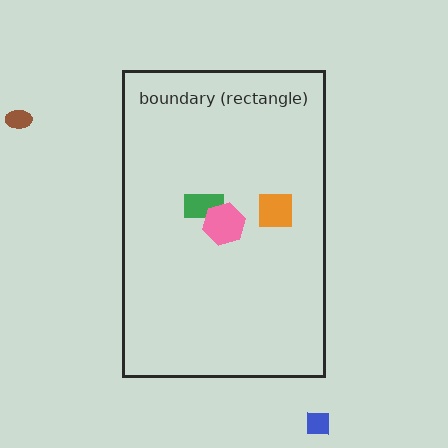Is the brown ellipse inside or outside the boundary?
Outside.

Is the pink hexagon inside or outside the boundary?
Inside.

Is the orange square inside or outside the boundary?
Inside.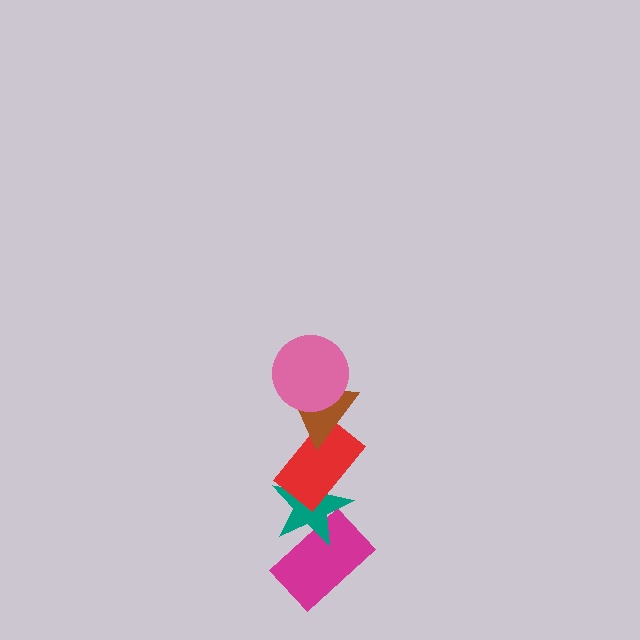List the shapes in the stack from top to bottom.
From top to bottom: the pink circle, the brown triangle, the red rectangle, the teal star, the magenta rectangle.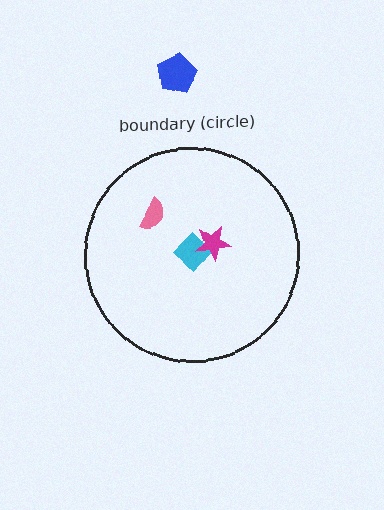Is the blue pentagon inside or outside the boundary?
Outside.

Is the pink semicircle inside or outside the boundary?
Inside.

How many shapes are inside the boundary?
3 inside, 1 outside.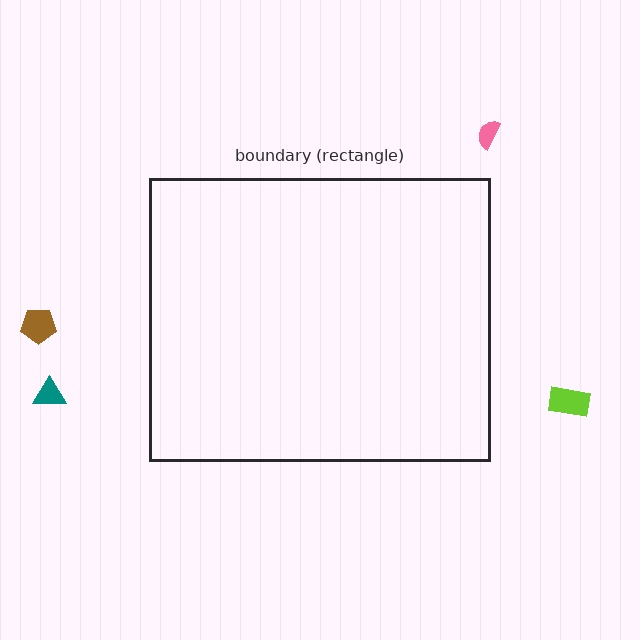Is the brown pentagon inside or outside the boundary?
Outside.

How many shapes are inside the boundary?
0 inside, 4 outside.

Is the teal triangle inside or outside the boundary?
Outside.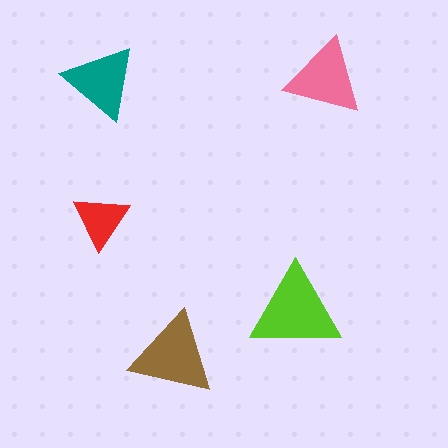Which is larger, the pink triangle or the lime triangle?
The lime one.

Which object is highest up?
The pink triangle is topmost.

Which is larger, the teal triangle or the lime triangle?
The lime one.